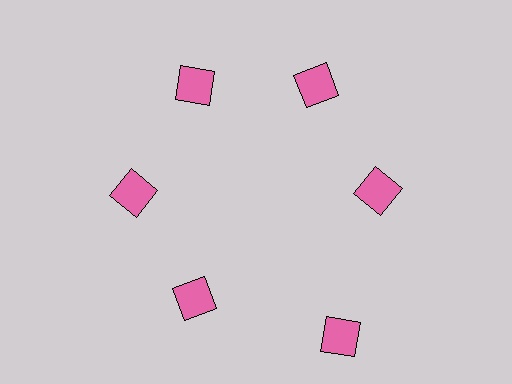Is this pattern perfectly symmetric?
No. The 6 pink squares are arranged in a ring, but one element near the 5 o'clock position is pushed outward from the center, breaking the 6-fold rotational symmetry.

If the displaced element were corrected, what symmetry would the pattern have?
It would have 6-fold rotational symmetry — the pattern would map onto itself every 60 degrees.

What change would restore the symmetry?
The symmetry would be restored by moving it inward, back onto the ring so that all 6 squares sit at equal angles and equal distance from the center.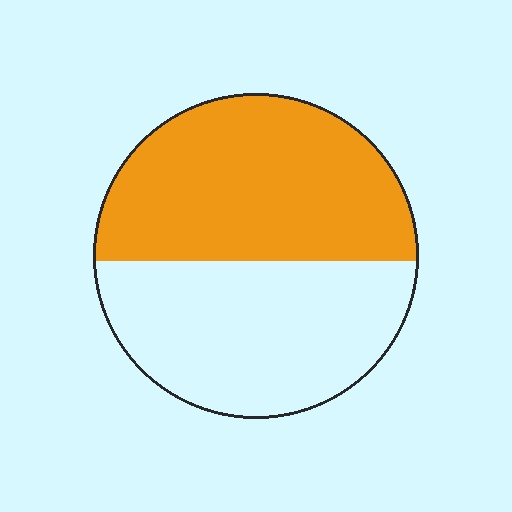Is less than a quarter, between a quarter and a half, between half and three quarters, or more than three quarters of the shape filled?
Between half and three quarters.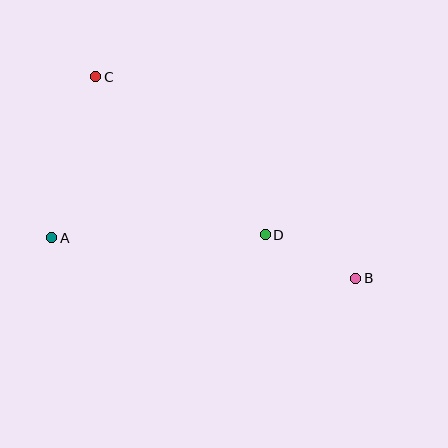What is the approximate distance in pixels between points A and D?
The distance between A and D is approximately 213 pixels.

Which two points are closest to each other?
Points B and D are closest to each other.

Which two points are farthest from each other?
Points B and C are farthest from each other.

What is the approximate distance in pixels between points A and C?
The distance between A and C is approximately 167 pixels.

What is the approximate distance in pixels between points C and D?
The distance between C and D is approximately 231 pixels.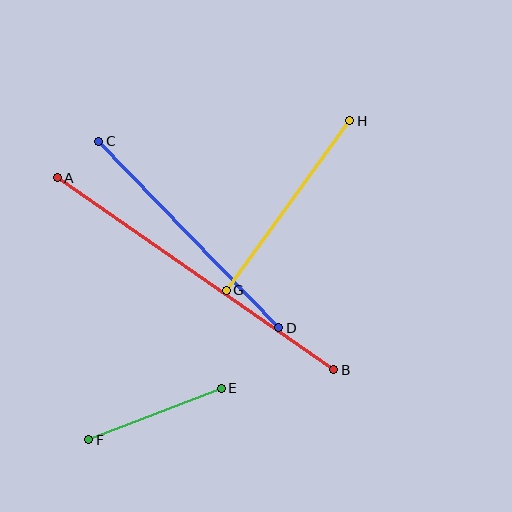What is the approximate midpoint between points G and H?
The midpoint is at approximately (288, 205) pixels.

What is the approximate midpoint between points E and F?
The midpoint is at approximately (155, 414) pixels.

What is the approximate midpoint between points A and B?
The midpoint is at approximately (196, 274) pixels.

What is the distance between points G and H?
The distance is approximately 210 pixels.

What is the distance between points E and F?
The distance is approximately 142 pixels.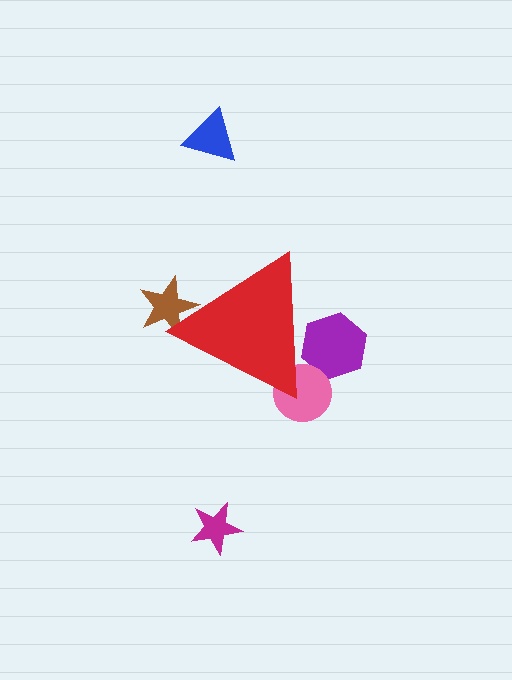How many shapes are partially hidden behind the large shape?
3 shapes are partially hidden.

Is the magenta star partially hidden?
No, the magenta star is fully visible.